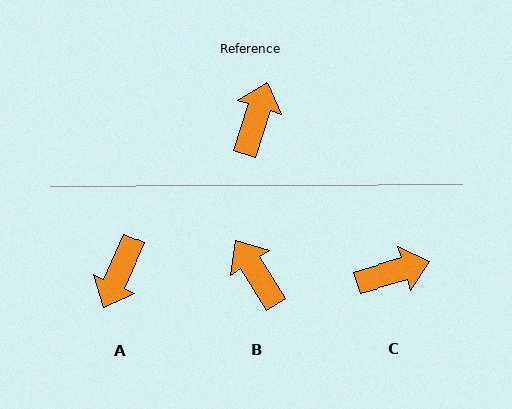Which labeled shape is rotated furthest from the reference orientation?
A, about 173 degrees away.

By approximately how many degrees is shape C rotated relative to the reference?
Approximately 56 degrees clockwise.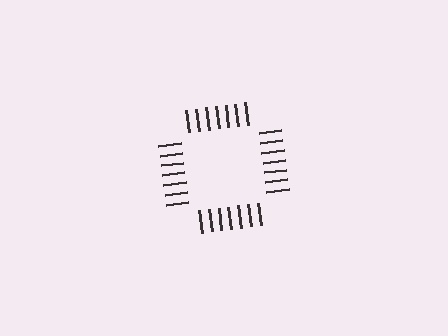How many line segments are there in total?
28 — 7 along each of the 4 edges.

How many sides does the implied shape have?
4 sides — the line-ends trace a square.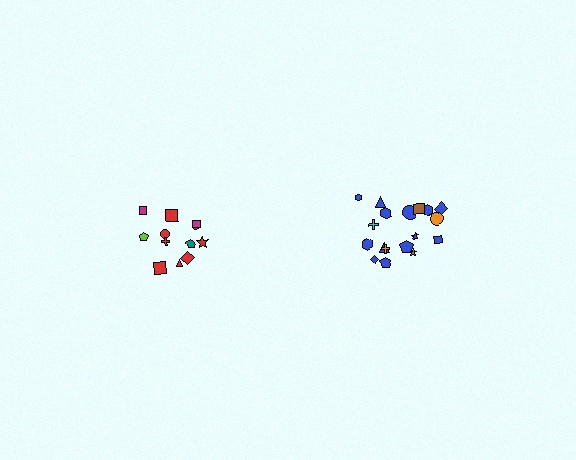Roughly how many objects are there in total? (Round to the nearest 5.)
Roughly 30 objects in total.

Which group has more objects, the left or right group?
The right group.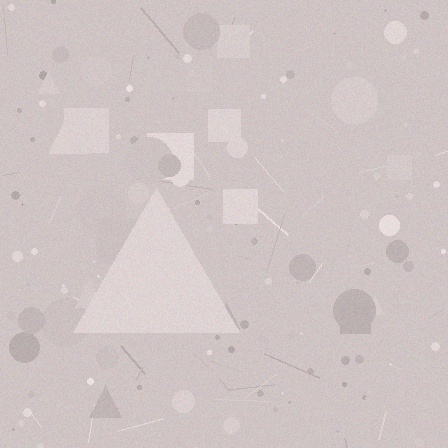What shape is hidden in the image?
A triangle is hidden in the image.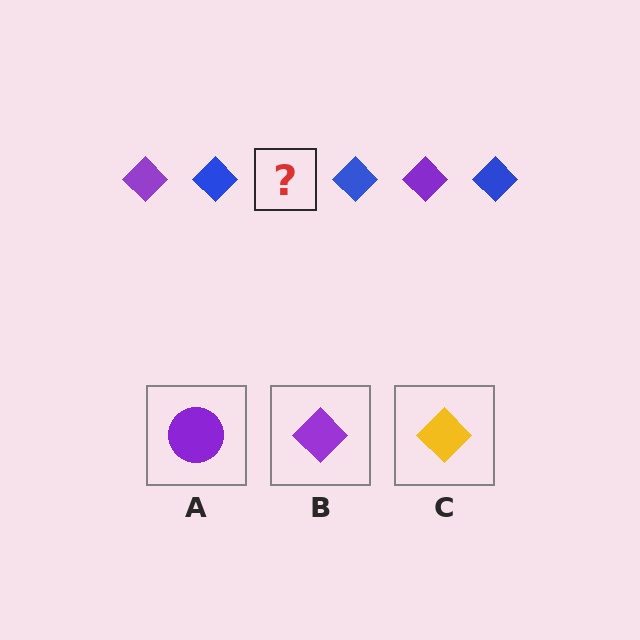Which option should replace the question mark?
Option B.